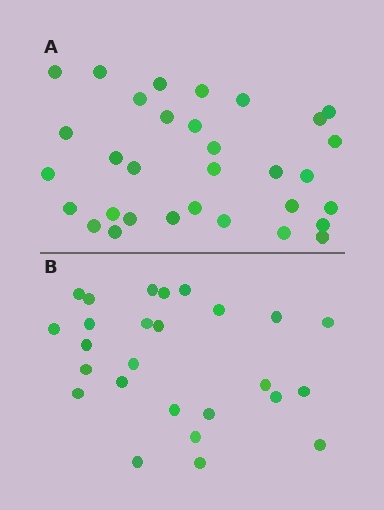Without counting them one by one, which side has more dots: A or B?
Region A (the top region) has more dots.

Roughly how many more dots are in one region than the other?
Region A has about 6 more dots than region B.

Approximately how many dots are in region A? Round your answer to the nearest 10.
About 30 dots. (The exact count is 32, which rounds to 30.)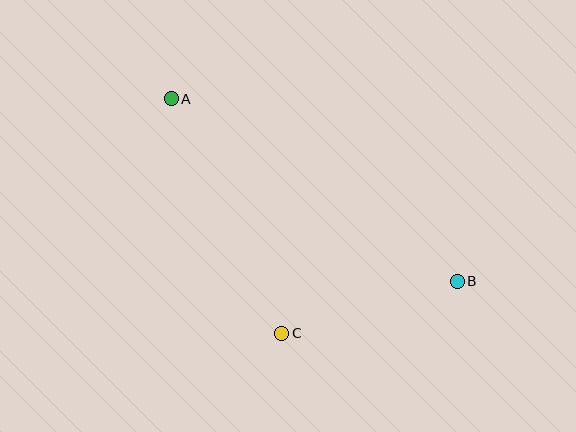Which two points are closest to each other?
Points B and C are closest to each other.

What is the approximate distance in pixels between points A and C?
The distance between A and C is approximately 259 pixels.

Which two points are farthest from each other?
Points A and B are farthest from each other.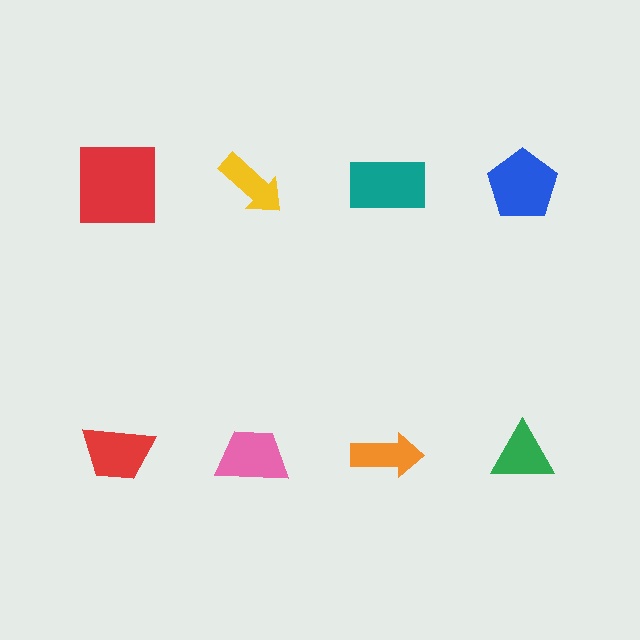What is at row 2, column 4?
A green triangle.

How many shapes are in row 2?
4 shapes.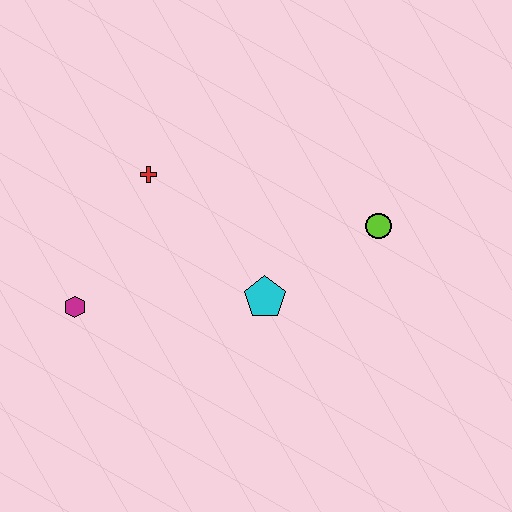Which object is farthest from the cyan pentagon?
The magenta hexagon is farthest from the cyan pentagon.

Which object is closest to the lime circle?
The cyan pentagon is closest to the lime circle.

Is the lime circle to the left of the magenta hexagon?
No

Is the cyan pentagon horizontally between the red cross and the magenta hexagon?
No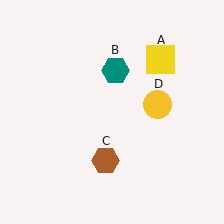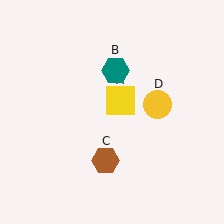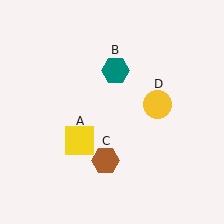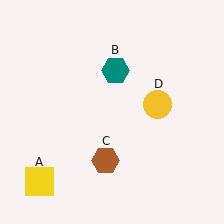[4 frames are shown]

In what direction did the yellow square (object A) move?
The yellow square (object A) moved down and to the left.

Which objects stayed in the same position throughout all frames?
Teal hexagon (object B) and brown hexagon (object C) and yellow circle (object D) remained stationary.